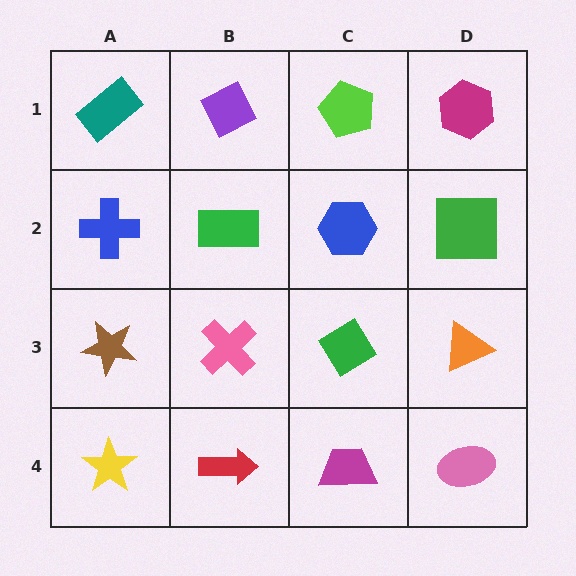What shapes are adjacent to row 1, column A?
A blue cross (row 2, column A), a purple diamond (row 1, column B).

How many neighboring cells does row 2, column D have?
3.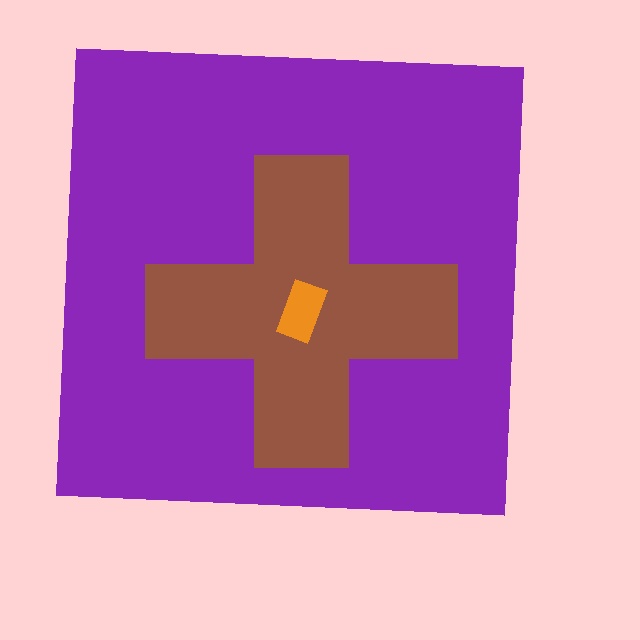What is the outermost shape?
The purple square.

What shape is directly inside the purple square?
The brown cross.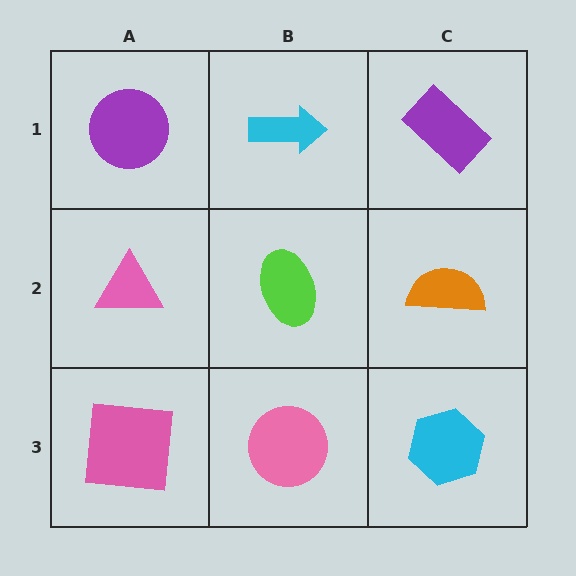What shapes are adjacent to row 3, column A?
A pink triangle (row 2, column A), a pink circle (row 3, column B).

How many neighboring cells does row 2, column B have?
4.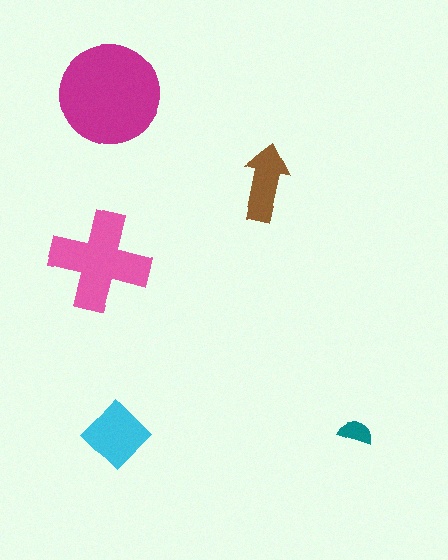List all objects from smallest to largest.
The teal semicircle, the brown arrow, the cyan diamond, the pink cross, the magenta circle.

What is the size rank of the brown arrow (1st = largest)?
4th.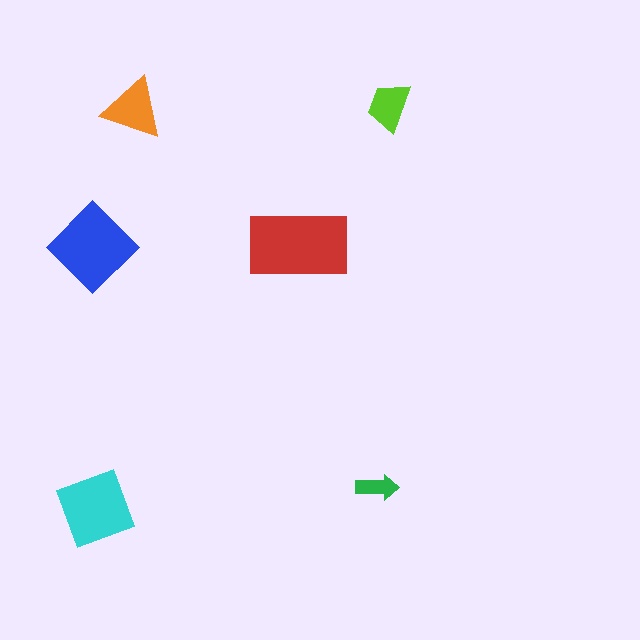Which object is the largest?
The red rectangle.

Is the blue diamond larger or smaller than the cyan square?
Larger.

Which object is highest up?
The lime trapezoid is topmost.